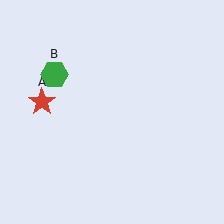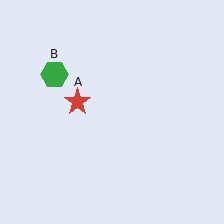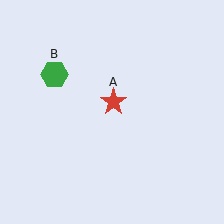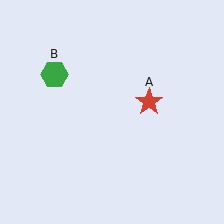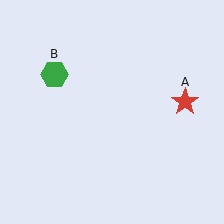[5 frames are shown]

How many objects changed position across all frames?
1 object changed position: red star (object A).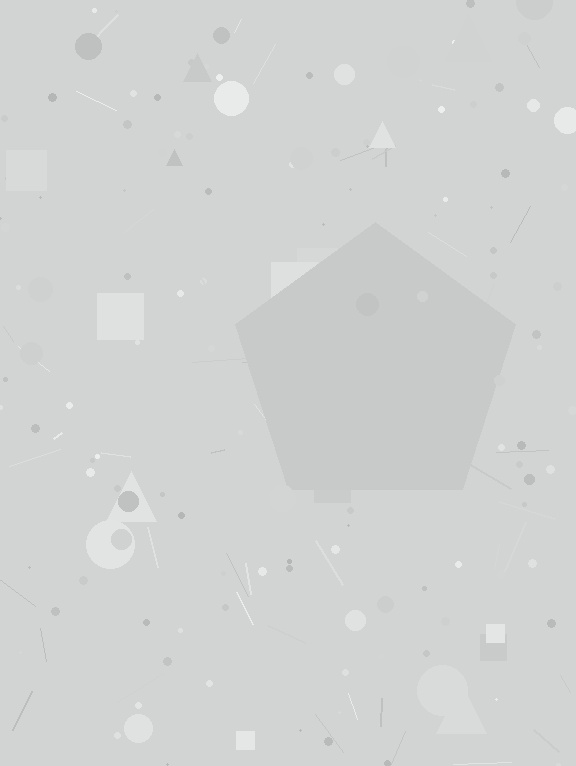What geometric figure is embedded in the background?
A pentagon is embedded in the background.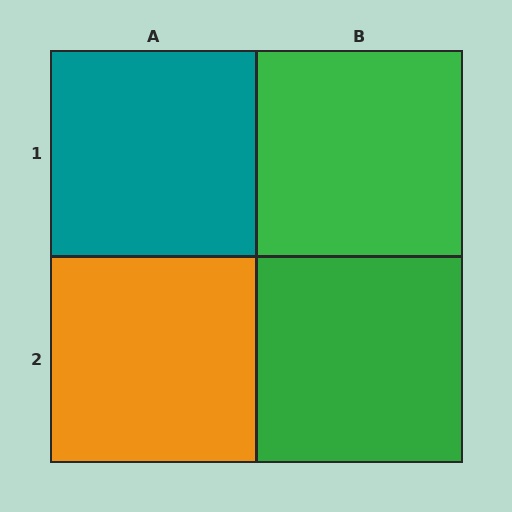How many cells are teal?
1 cell is teal.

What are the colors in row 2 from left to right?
Orange, green.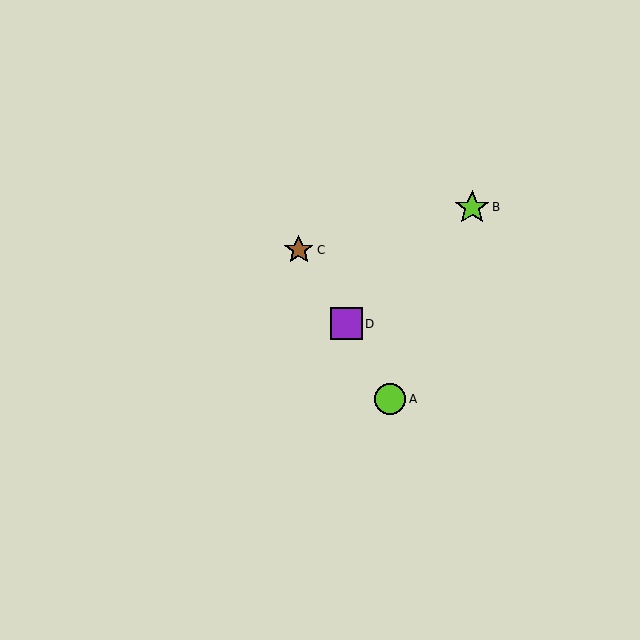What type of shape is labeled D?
Shape D is a purple square.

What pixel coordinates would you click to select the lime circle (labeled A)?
Click at (390, 399) to select the lime circle A.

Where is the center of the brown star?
The center of the brown star is at (299, 250).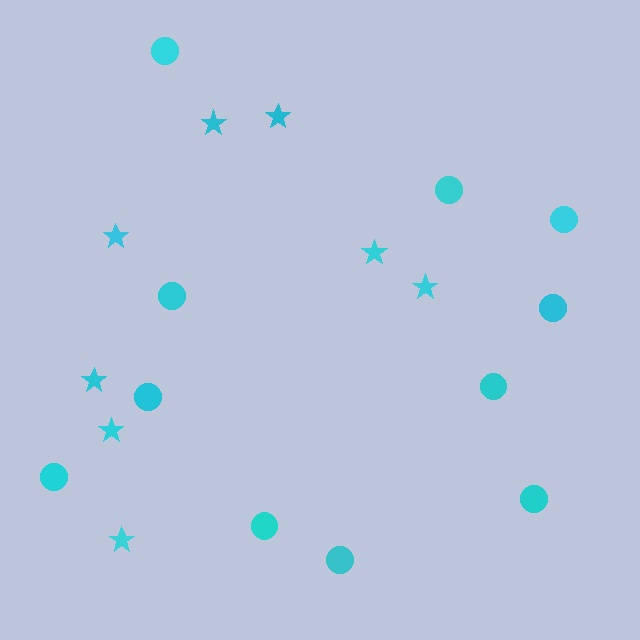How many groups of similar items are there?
There are 2 groups: one group of circles (11) and one group of stars (8).